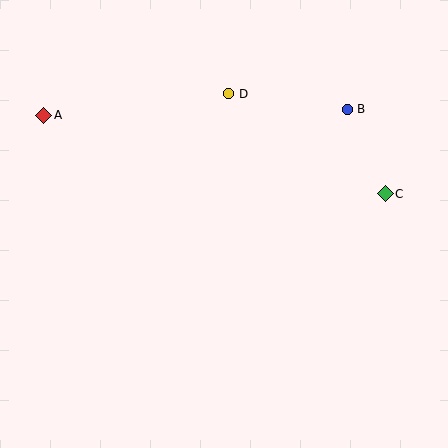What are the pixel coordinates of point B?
Point B is at (347, 109).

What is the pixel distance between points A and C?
The distance between A and C is 350 pixels.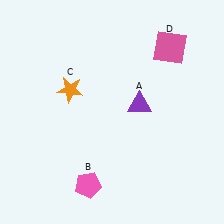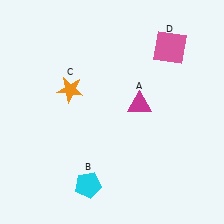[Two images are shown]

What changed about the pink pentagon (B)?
In Image 1, B is pink. In Image 2, it changed to cyan.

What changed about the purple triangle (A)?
In Image 1, A is purple. In Image 2, it changed to magenta.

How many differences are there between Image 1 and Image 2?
There are 2 differences between the two images.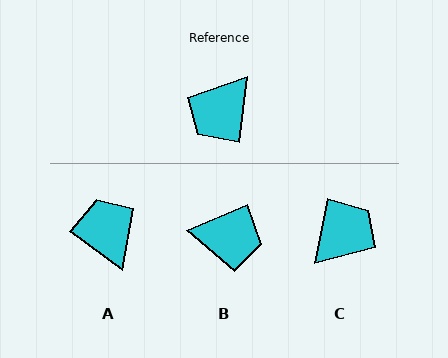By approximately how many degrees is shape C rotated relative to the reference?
Approximately 176 degrees counter-clockwise.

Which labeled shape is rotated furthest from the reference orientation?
C, about 176 degrees away.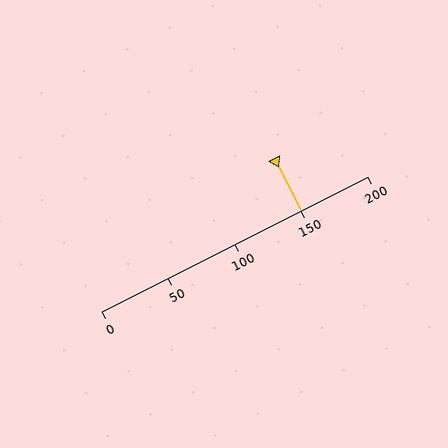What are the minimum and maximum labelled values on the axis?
The axis runs from 0 to 200.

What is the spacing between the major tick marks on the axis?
The major ticks are spaced 50 apart.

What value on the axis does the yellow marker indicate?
The marker indicates approximately 150.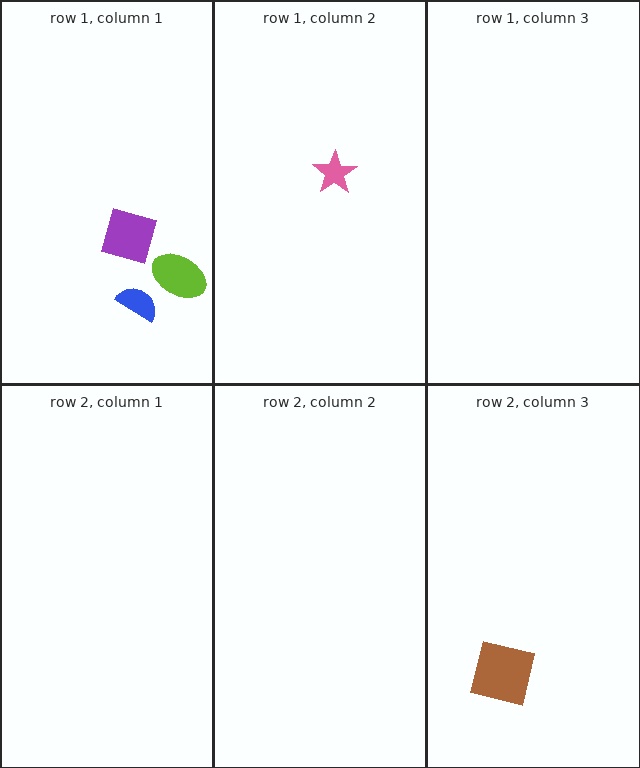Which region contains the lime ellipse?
The row 1, column 1 region.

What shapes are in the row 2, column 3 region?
The brown square.